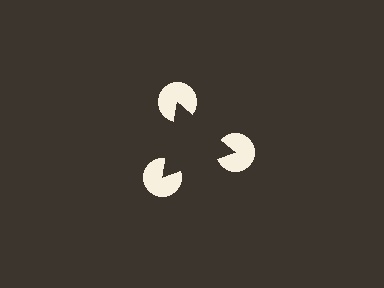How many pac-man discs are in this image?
There are 3 — one at each vertex of the illusory triangle.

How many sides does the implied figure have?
3 sides.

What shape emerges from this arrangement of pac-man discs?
An illusory triangle — its edges are inferred from the aligned wedge cuts in the pac-man discs, not physically drawn.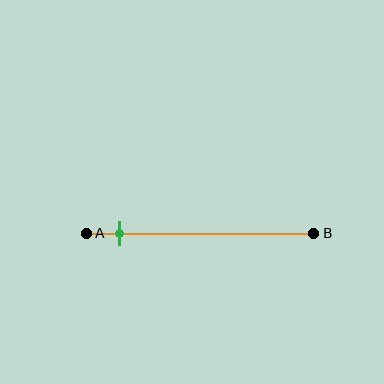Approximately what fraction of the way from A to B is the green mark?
The green mark is approximately 15% of the way from A to B.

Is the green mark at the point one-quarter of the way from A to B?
No, the mark is at about 15% from A, not at the 25% one-quarter point.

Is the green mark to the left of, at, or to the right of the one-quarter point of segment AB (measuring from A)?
The green mark is to the left of the one-quarter point of segment AB.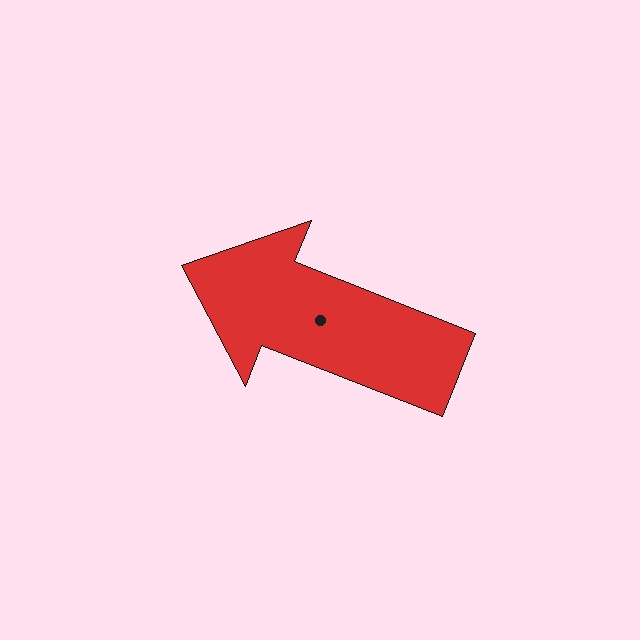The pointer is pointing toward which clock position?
Roughly 10 o'clock.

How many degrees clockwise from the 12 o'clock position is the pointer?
Approximately 292 degrees.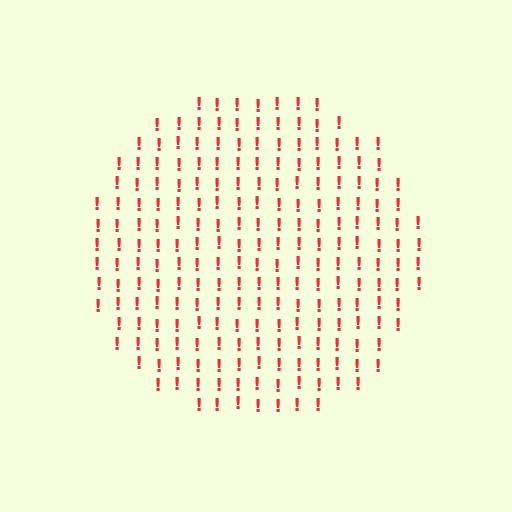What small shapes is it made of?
It is made of small exclamation marks.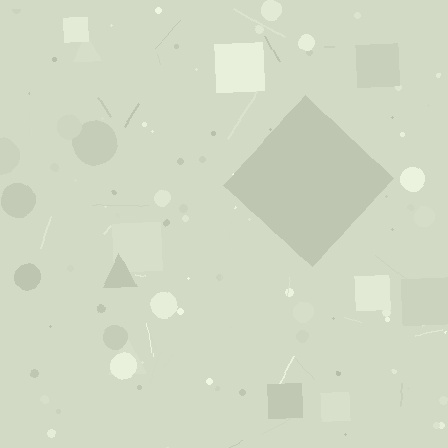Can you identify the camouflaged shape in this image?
The camouflaged shape is a diamond.